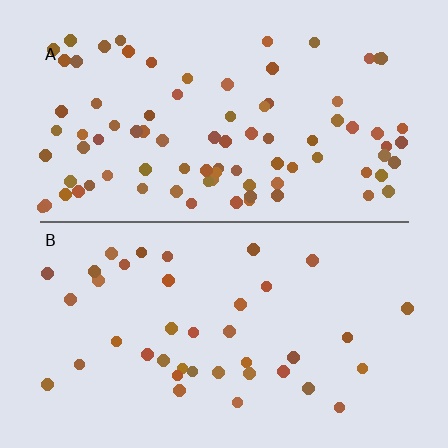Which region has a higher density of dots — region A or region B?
A (the top).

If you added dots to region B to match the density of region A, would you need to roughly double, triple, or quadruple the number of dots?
Approximately double.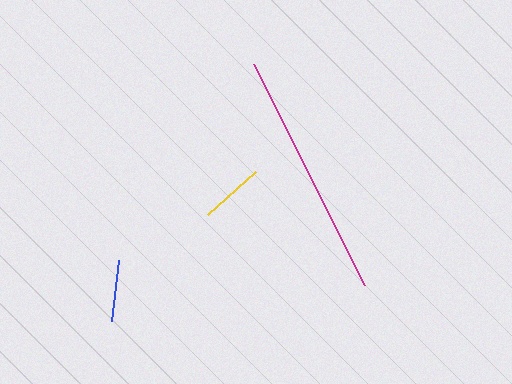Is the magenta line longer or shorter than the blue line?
The magenta line is longer than the blue line.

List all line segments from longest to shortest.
From longest to shortest: magenta, yellow, blue.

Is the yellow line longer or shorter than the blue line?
The yellow line is longer than the blue line.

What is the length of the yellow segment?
The yellow segment is approximately 64 pixels long.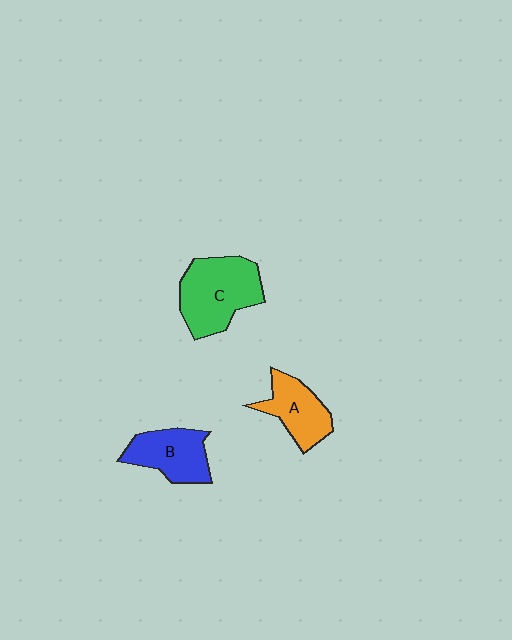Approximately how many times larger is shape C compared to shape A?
Approximately 1.5 times.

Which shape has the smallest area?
Shape A (orange).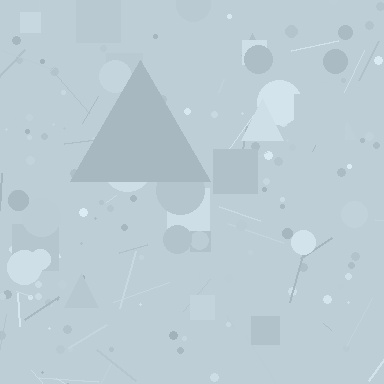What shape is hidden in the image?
A triangle is hidden in the image.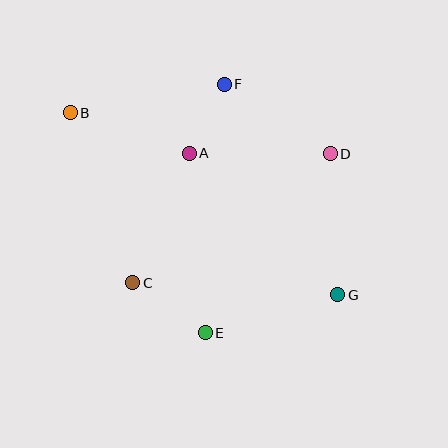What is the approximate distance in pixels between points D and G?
The distance between D and G is approximately 141 pixels.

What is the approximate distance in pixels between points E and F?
The distance between E and F is approximately 250 pixels.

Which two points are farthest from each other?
Points B and G are farthest from each other.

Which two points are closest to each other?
Points A and F are closest to each other.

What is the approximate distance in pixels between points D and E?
The distance between D and E is approximately 218 pixels.